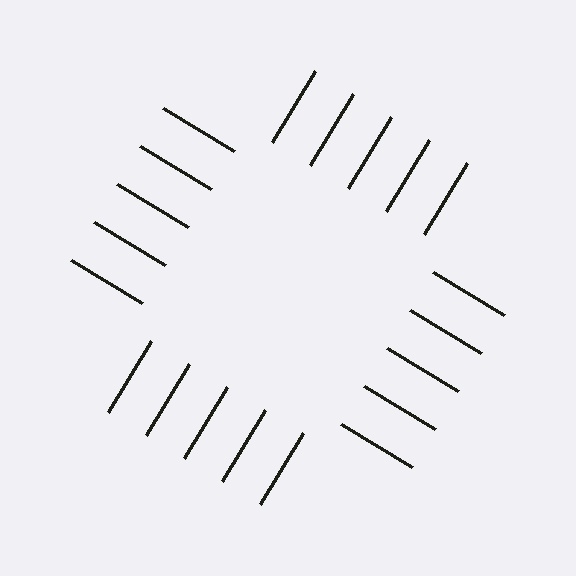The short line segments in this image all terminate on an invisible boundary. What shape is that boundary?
An illusory square — the line segments terminate on its edges but no continuous stroke is drawn.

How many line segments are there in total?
20 — 5 along each of the 4 edges.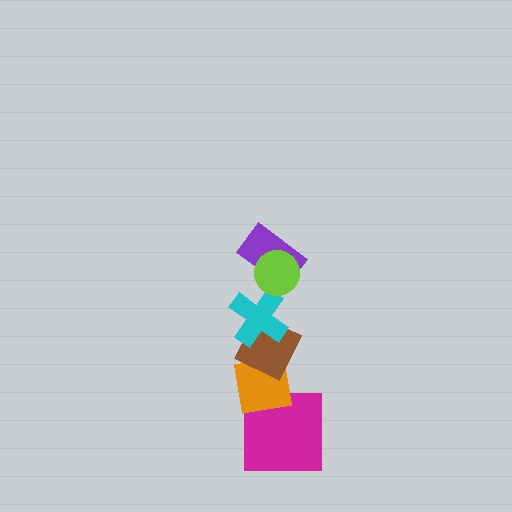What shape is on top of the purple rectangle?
The lime circle is on top of the purple rectangle.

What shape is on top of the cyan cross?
The purple rectangle is on top of the cyan cross.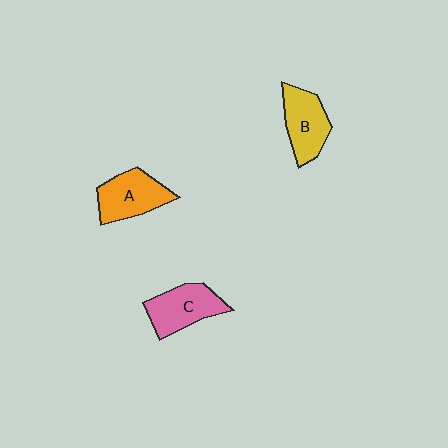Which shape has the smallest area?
Shape B (yellow).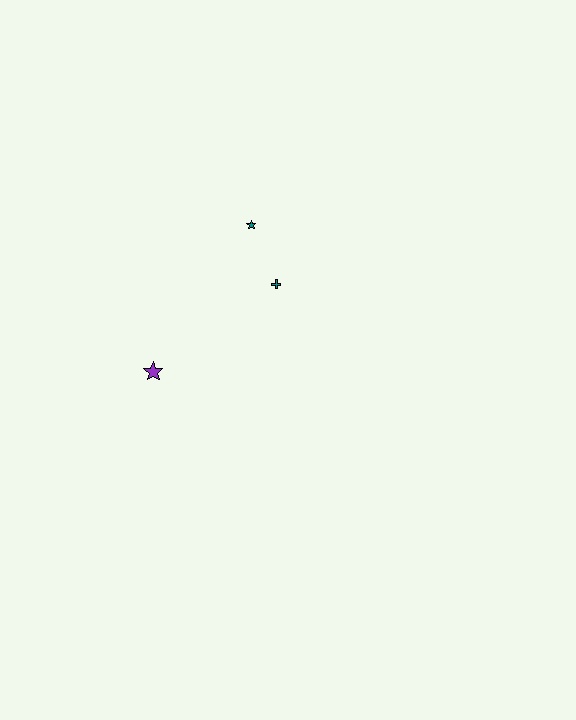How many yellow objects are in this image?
There are no yellow objects.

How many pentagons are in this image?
There are no pentagons.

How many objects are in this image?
There are 3 objects.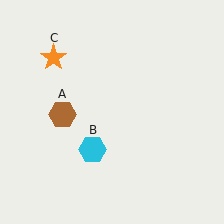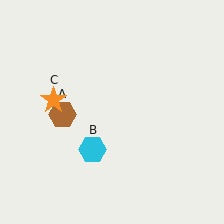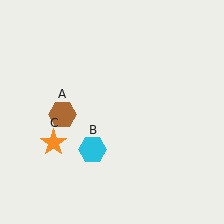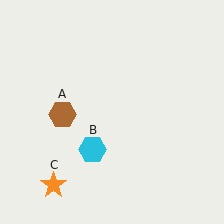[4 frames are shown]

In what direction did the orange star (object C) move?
The orange star (object C) moved down.